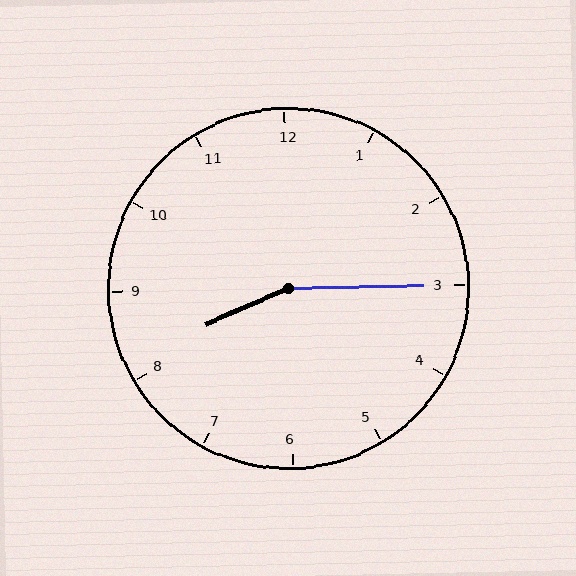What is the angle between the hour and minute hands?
Approximately 158 degrees.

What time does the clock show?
8:15.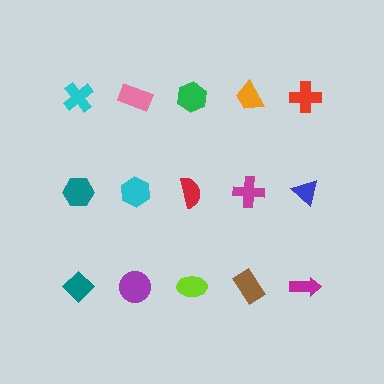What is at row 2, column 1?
A teal hexagon.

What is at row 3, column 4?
A brown rectangle.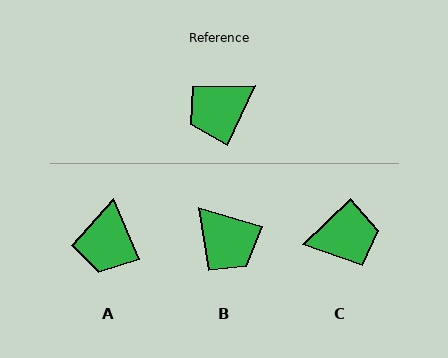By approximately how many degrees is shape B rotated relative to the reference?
Approximately 99 degrees counter-clockwise.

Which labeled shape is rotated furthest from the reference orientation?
C, about 159 degrees away.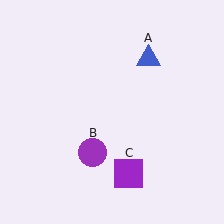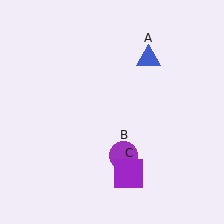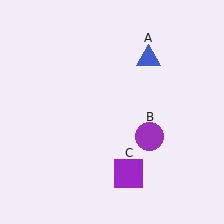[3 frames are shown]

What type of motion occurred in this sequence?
The purple circle (object B) rotated counterclockwise around the center of the scene.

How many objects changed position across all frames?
1 object changed position: purple circle (object B).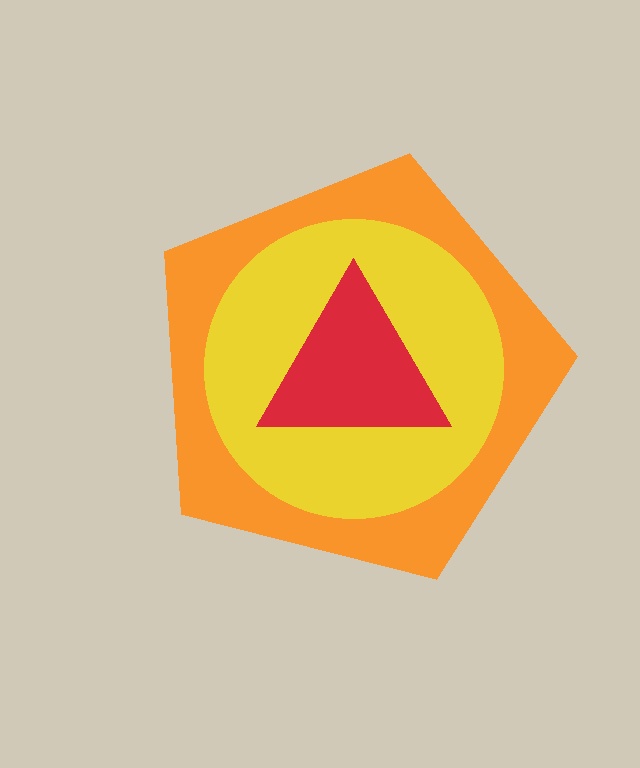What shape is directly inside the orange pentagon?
The yellow circle.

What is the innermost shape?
The red triangle.